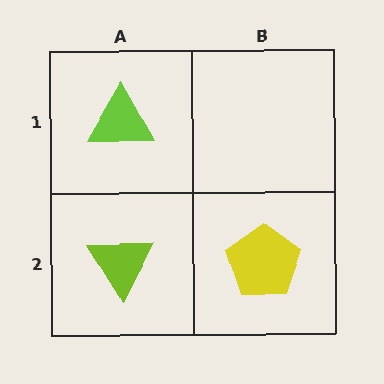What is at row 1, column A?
A lime triangle.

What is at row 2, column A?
A lime triangle.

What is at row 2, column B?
A yellow pentagon.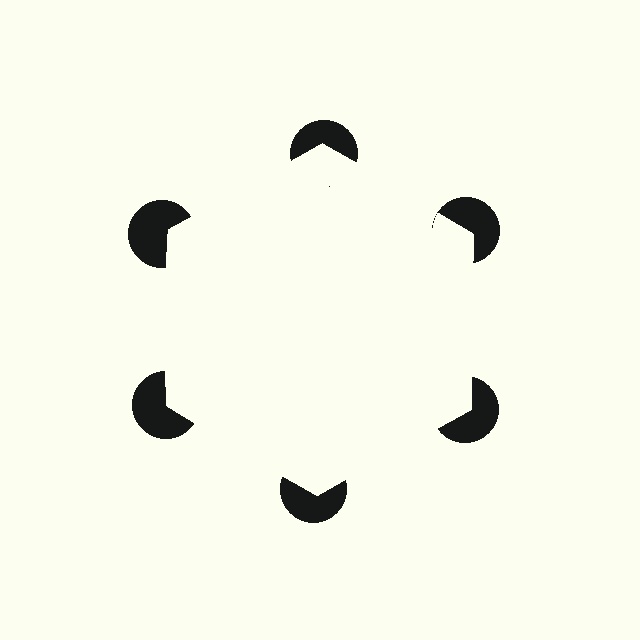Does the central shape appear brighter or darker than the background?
It typically appears slightly brighter than the background, even though no actual brightness change is drawn.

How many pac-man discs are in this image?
There are 6 — one at each vertex of the illusory hexagon.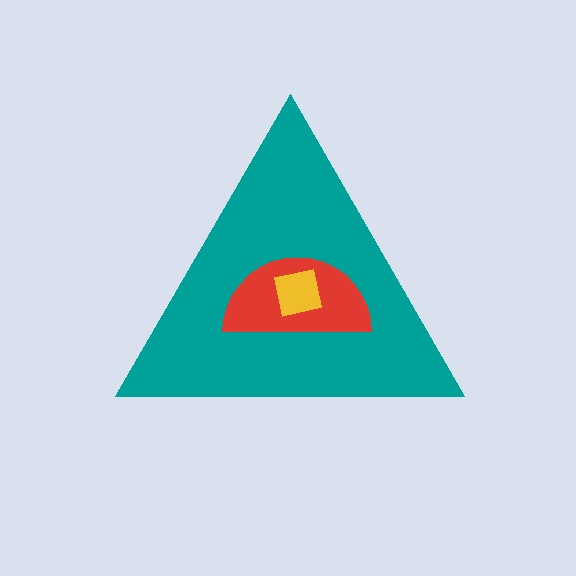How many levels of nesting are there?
3.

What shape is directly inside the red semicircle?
The yellow square.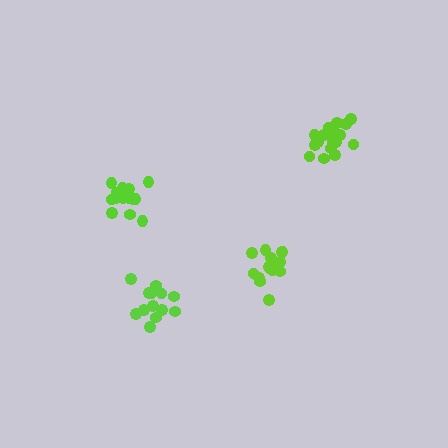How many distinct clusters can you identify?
There are 4 distinct clusters.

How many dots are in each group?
Group 1: 16 dots, Group 2: 15 dots, Group 3: 19 dots, Group 4: 14 dots (64 total).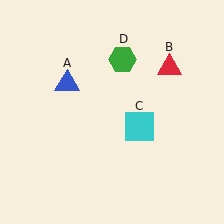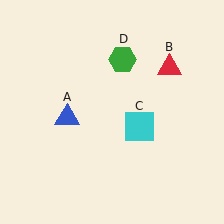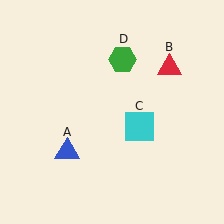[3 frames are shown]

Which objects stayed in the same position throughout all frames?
Red triangle (object B) and cyan square (object C) and green hexagon (object D) remained stationary.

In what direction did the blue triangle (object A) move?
The blue triangle (object A) moved down.